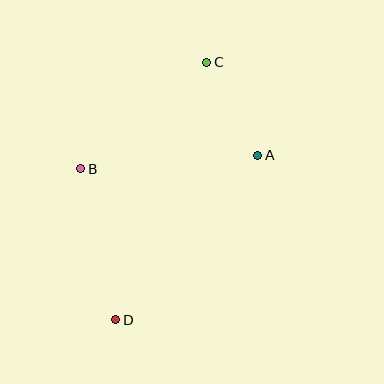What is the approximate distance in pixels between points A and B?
The distance between A and B is approximately 178 pixels.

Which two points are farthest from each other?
Points C and D are farthest from each other.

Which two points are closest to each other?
Points A and C are closest to each other.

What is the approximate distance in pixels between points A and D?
The distance between A and D is approximately 217 pixels.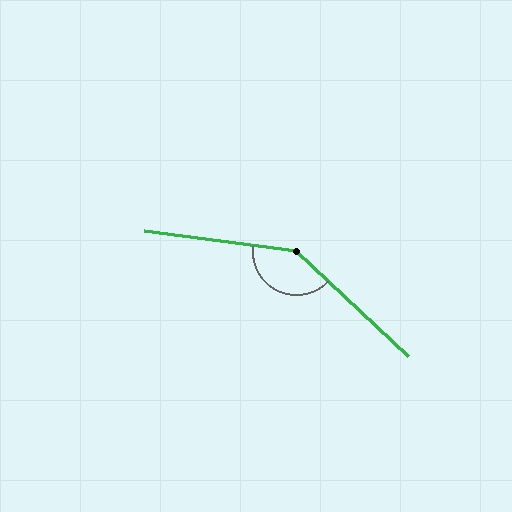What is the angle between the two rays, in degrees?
Approximately 144 degrees.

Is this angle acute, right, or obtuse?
It is obtuse.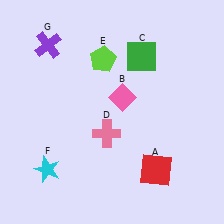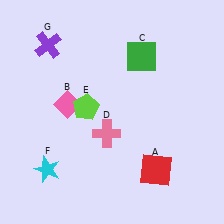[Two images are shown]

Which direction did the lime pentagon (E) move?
The lime pentagon (E) moved down.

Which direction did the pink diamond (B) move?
The pink diamond (B) moved left.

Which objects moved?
The objects that moved are: the pink diamond (B), the lime pentagon (E).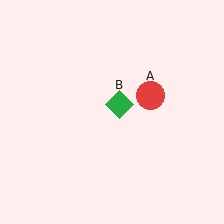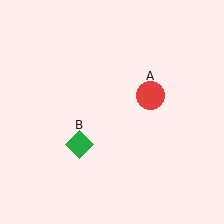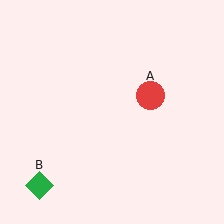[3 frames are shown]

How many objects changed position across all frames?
1 object changed position: green diamond (object B).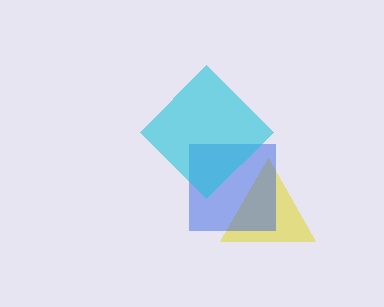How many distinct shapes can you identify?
There are 3 distinct shapes: a yellow triangle, a blue square, a cyan diamond.